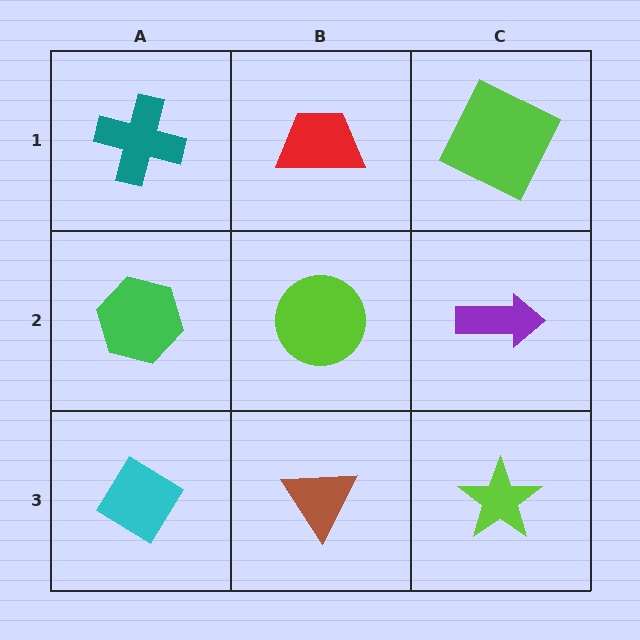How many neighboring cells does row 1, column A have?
2.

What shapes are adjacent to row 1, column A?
A green hexagon (row 2, column A), a red trapezoid (row 1, column B).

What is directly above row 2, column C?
A lime square.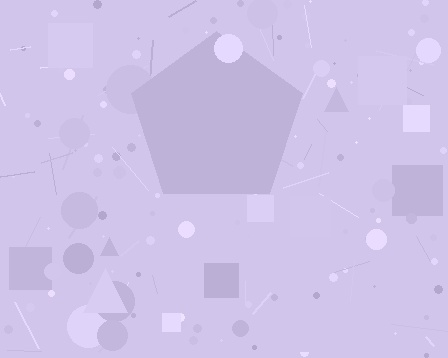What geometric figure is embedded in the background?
A pentagon is embedded in the background.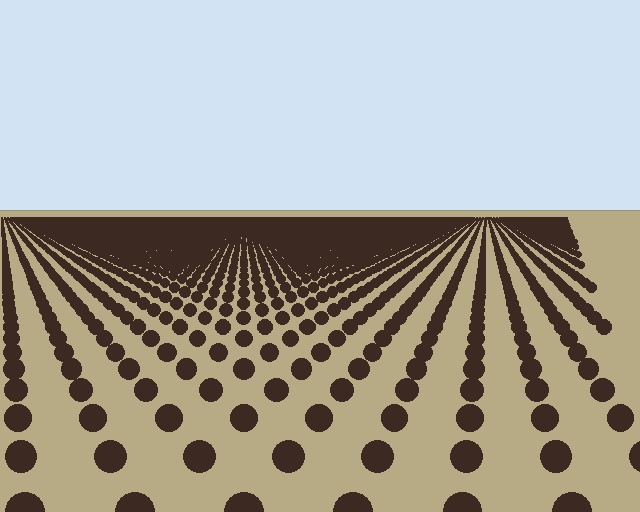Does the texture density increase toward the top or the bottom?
Density increases toward the top.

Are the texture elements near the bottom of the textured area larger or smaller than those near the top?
Larger. Near the bottom, elements are closer to the viewer and appear at a bigger on-screen size.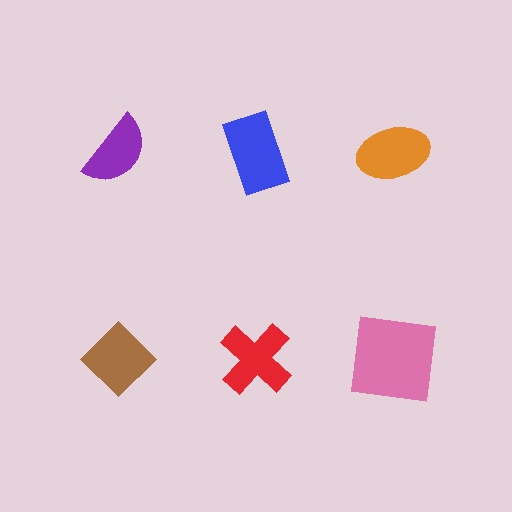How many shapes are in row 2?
3 shapes.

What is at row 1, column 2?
A blue rectangle.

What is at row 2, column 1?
A brown diamond.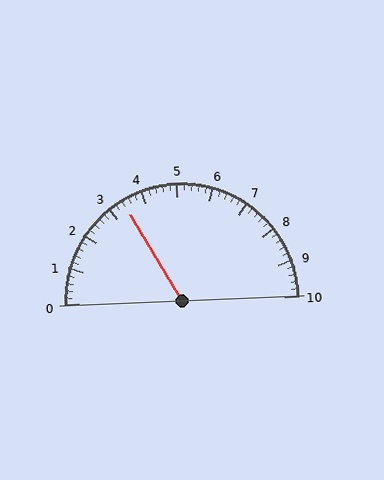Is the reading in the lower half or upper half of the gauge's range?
The reading is in the lower half of the range (0 to 10).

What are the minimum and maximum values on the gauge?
The gauge ranges from 0 to 10.